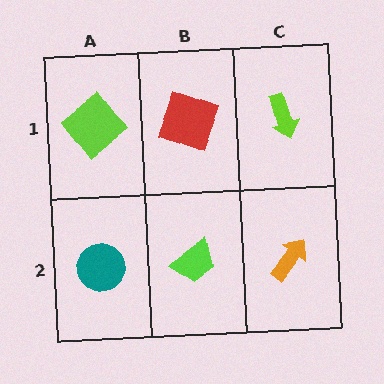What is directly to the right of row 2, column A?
A lime trapezoid.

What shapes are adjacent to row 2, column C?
A lime arrow (row 1, column C), a lime trapezoid (row 2, column B).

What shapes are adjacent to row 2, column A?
A lime diamond (row 1, column A), a lime trapezoid (row 2, column B).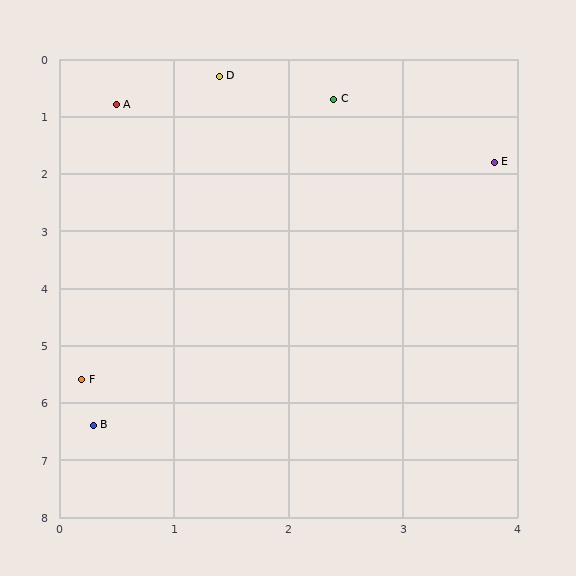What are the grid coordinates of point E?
Point E is at approximately (3.8, 1.8).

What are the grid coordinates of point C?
Point C is at approximately (2.4, 0.7).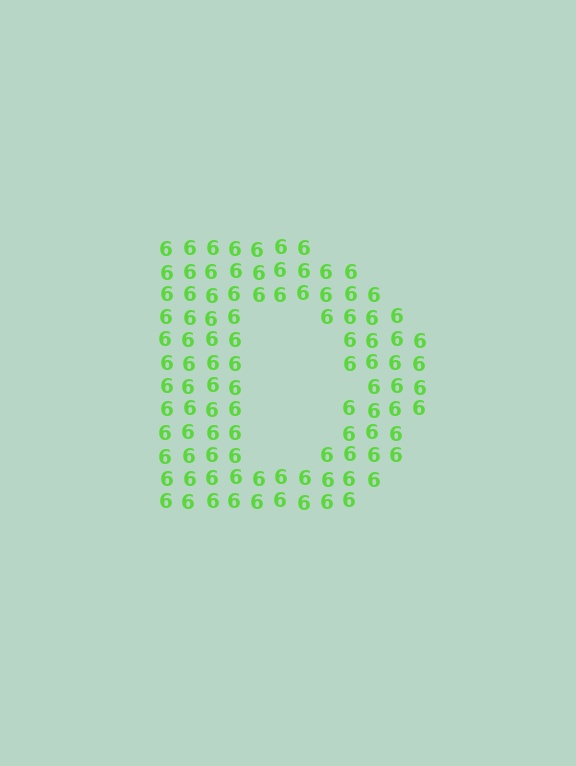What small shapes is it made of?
It is made of small digit 6's.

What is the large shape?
The large shape is the letter D.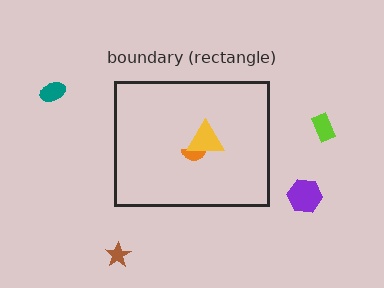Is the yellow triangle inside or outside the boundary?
Inside.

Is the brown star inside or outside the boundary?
Outside.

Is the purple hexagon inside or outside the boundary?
Outside.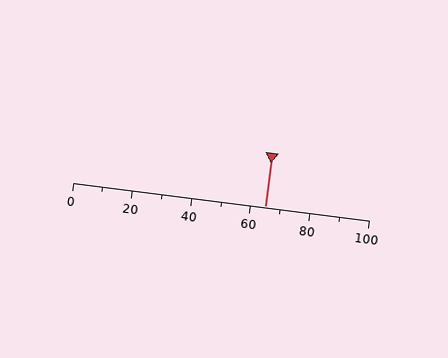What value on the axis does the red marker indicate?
The marker indicates approximately 65.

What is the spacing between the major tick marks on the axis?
The major ticks are spaced 20 apart.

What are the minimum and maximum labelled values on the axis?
The axis runs from 0 to 100.